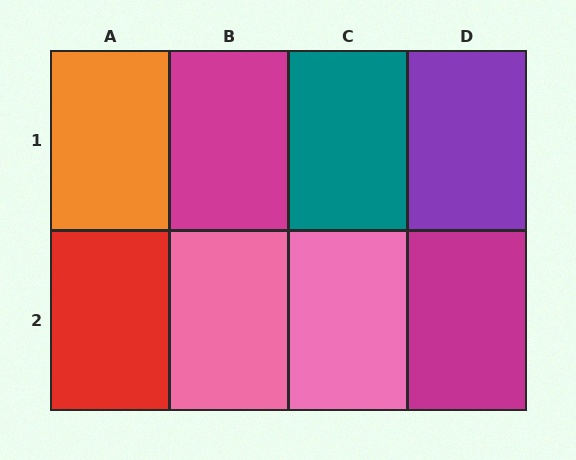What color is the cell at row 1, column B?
Magenta.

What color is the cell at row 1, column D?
Purple.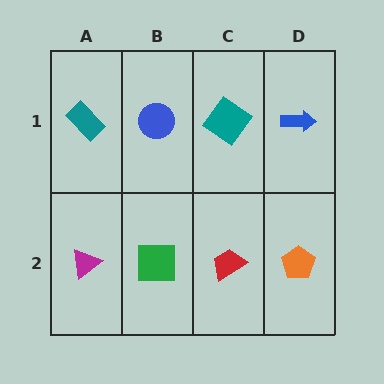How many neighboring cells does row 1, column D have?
2.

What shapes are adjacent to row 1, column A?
A magenta triangle (row 2, column A), a blue circle (row 1, column B).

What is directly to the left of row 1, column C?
A blue circle.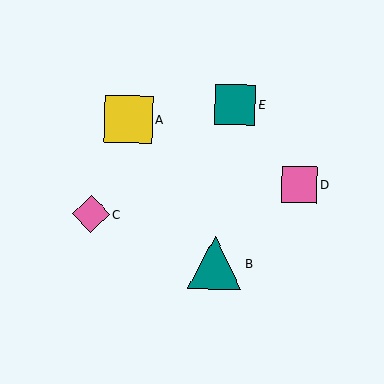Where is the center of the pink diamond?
The center of the pink diamond is at (91, 214).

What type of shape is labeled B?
Shape B is a teal triangle.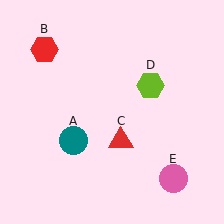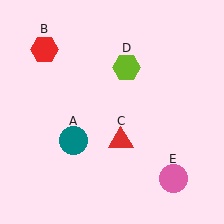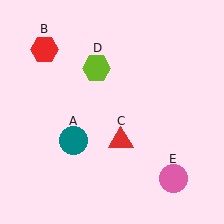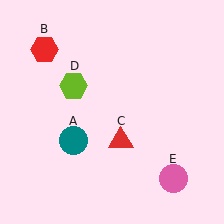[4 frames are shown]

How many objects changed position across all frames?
1 object changed position: lime hexagon (object D).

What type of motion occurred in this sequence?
The lime hexagon (object D) rotated counterclockwise around the center of the scene.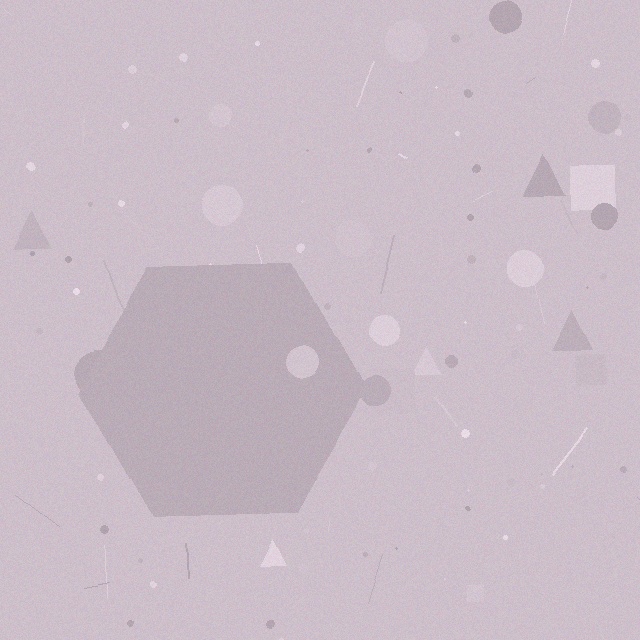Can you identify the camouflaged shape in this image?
The camouflaged shape is a hexagon.